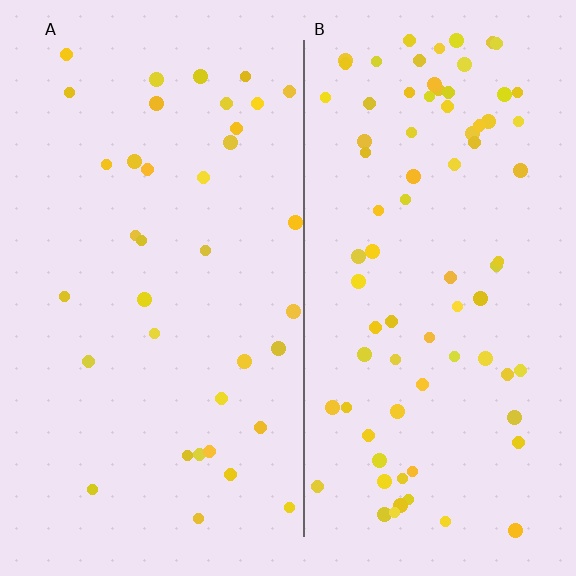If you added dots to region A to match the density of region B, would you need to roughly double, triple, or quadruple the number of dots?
Approximately double.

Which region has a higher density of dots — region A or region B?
B (the right).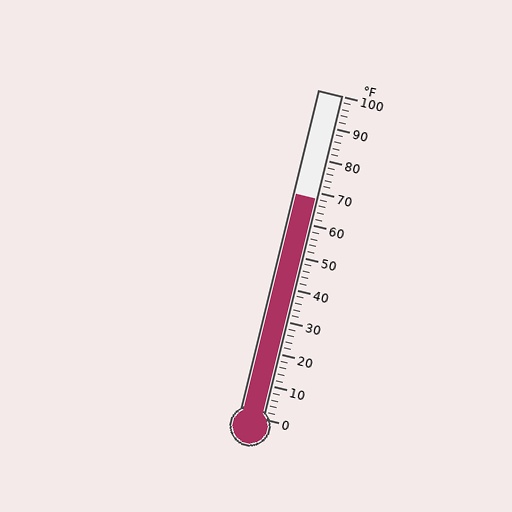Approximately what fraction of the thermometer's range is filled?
The thermometer is filled to approximately 70% of its range.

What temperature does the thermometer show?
The thermometer shows approximately 68°F.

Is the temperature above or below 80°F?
The temperature is below 80°F.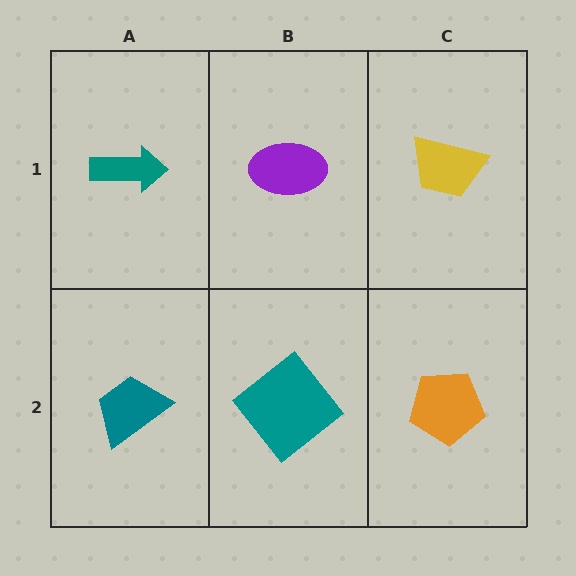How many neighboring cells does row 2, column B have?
3.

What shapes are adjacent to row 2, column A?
A teal arrow (row 1, column A), a teal diamond (row 2, column B).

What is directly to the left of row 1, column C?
A purple ellipse.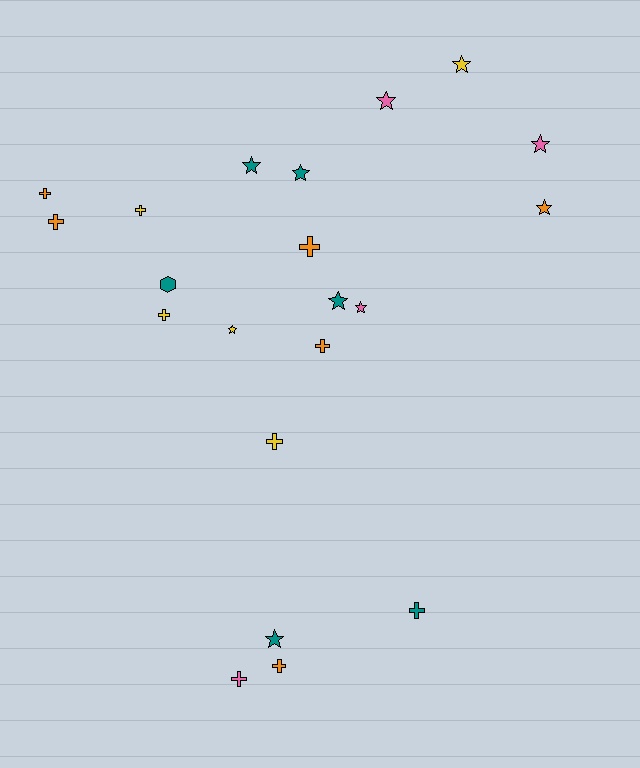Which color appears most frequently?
Teal, with 6 objects.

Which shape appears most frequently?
Star, with 10 objects.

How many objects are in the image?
There are 21 objects.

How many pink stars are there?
There are 3 pink stars.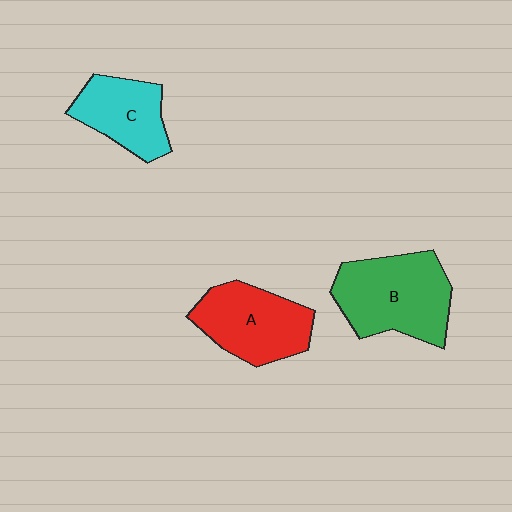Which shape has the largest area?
Shape B (green).